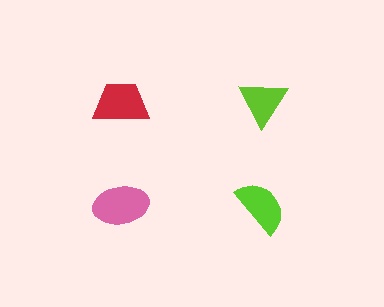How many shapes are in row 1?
2 shapes.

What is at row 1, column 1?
A red trapezoid.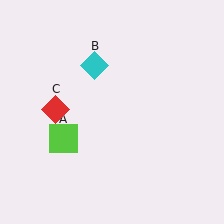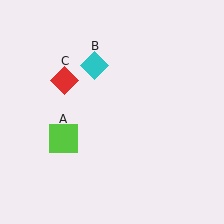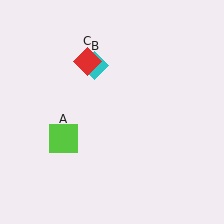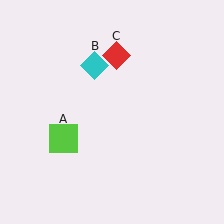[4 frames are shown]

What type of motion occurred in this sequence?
The red diamond (object C) rotated clockwise around the center of the scene.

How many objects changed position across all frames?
1 object changed position: red diamond (object C).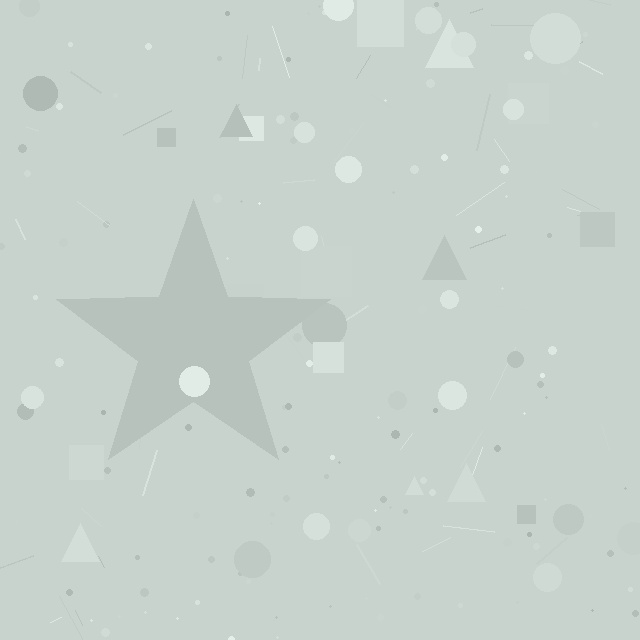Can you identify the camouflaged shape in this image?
The camouflaged shape is a star.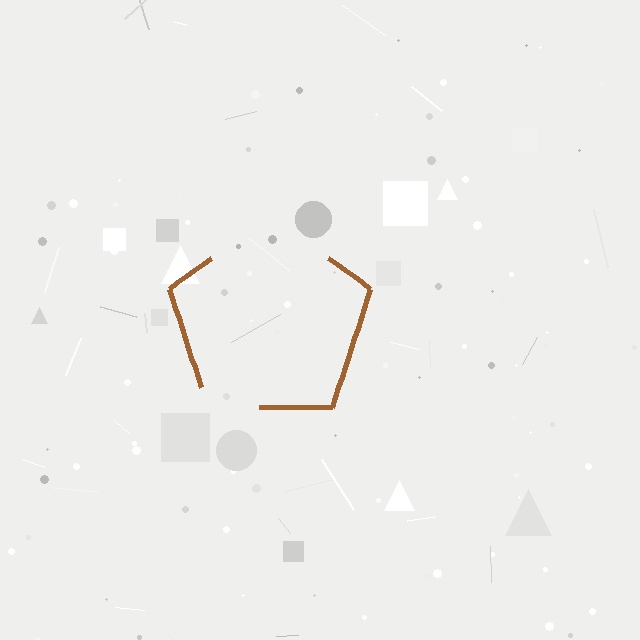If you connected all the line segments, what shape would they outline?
They would outline a pentagon.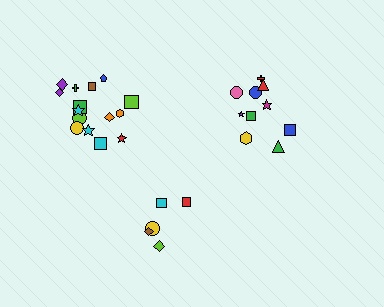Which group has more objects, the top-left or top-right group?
The top-left group.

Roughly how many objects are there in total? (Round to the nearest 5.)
Roughly 30 objects in total.